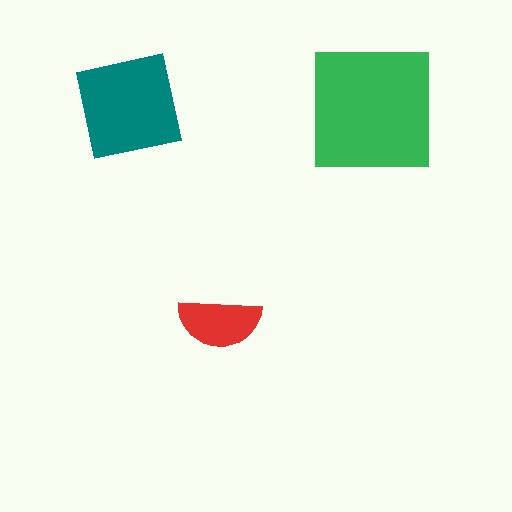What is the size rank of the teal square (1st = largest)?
2nd.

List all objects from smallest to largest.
The red semicircle, the teal square, the green square.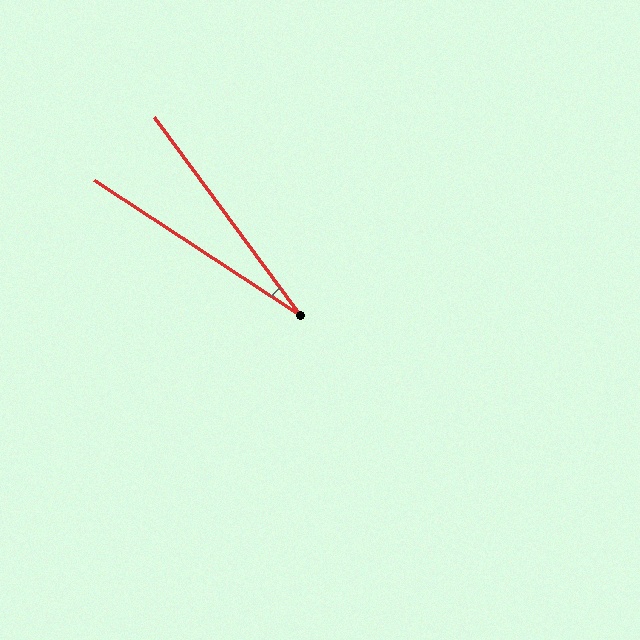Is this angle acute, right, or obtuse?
It is acute.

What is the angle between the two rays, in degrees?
Approximately 20 degrees.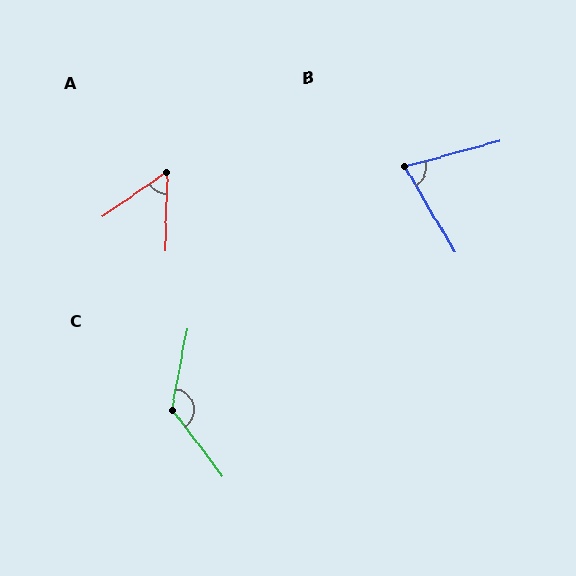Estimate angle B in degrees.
Approximately 75 degrees.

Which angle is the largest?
C, at approximately 132 degrees.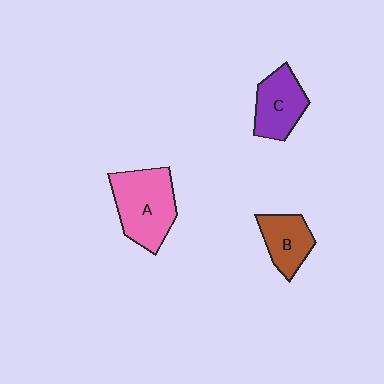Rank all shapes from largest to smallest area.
From largest to smallest: A (pink), C (purple), B (brown).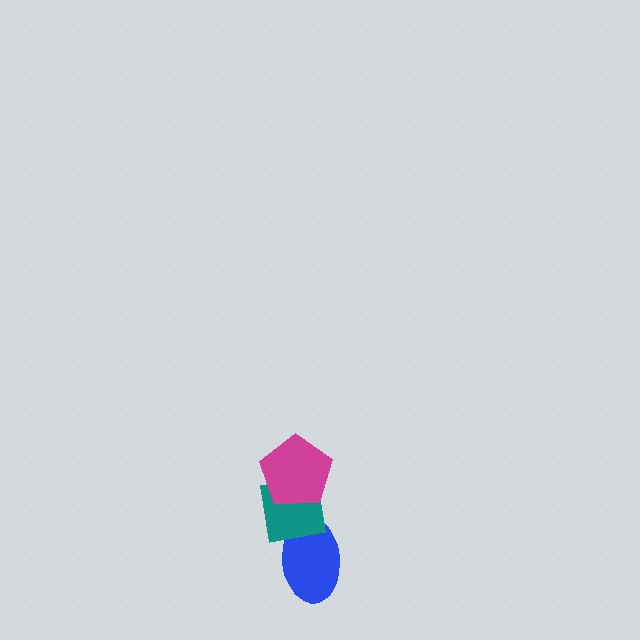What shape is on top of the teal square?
The magenta pentagon is on top of the teal square.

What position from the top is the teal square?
The teal square is 2nd from the top.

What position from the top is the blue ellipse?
The blue ellipse is 3rd from the top.